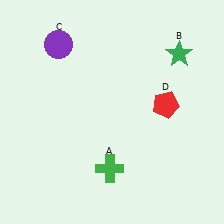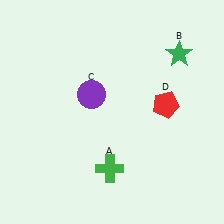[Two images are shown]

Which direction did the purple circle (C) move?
The purple circle (C) moved down.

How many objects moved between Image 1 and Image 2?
1 object moved between the two images.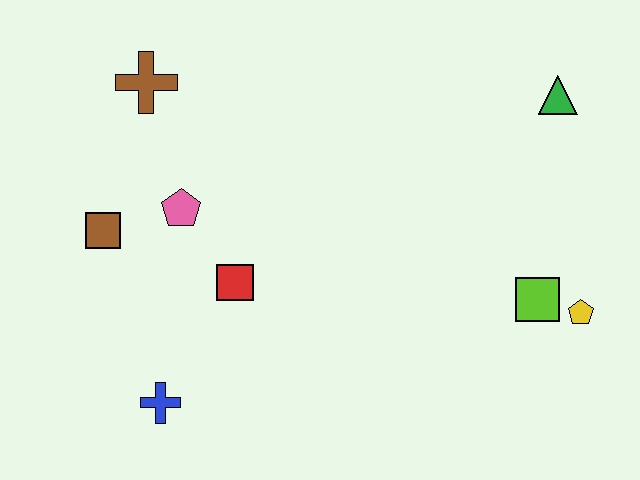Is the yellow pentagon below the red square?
Yes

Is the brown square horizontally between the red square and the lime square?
No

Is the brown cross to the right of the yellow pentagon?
No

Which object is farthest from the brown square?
The yellow pentagon is farthest from the brown square.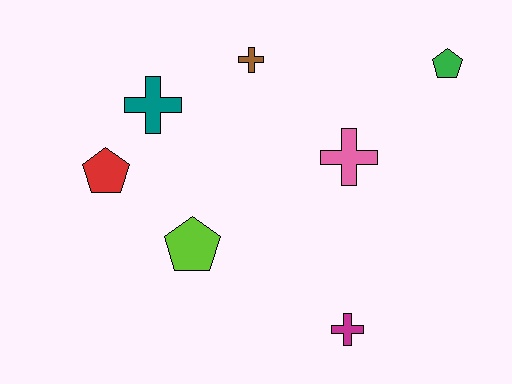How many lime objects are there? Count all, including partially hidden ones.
There is 1 lime object.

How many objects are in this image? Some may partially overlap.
There are 7 objects.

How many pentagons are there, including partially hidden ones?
There are 3 pentagons.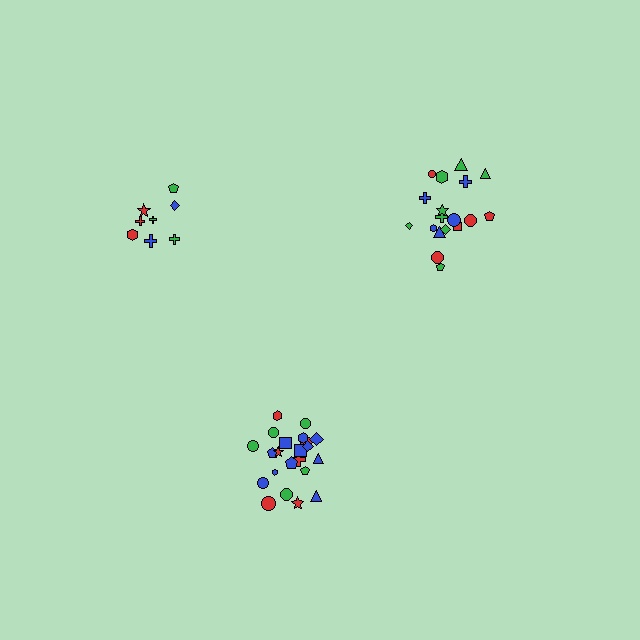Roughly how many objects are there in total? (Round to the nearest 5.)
Roughly 50 objects in total.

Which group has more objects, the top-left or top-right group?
The top-right group.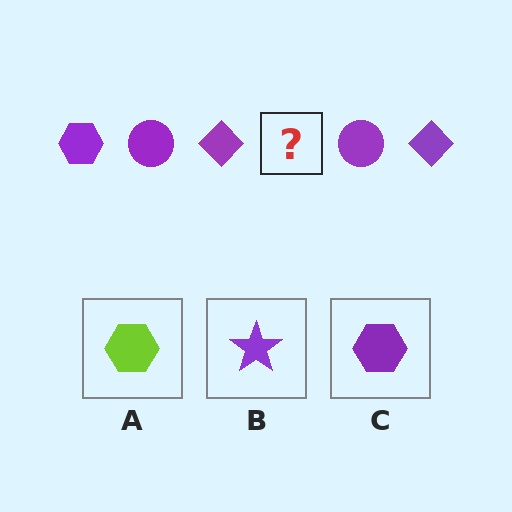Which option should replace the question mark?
Option C.